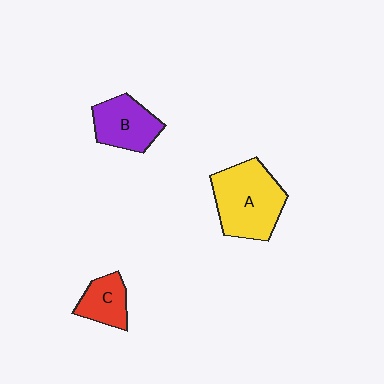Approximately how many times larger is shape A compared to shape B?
Approximately 1.5 times.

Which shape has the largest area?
Shape A (yellow).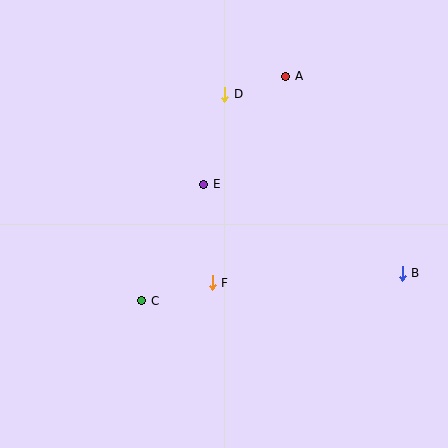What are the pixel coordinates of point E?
Point E is at (204, 184).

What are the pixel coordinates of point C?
Point C is at (142, 301).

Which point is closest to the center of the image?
Point E at (204, 184) is closest to the center.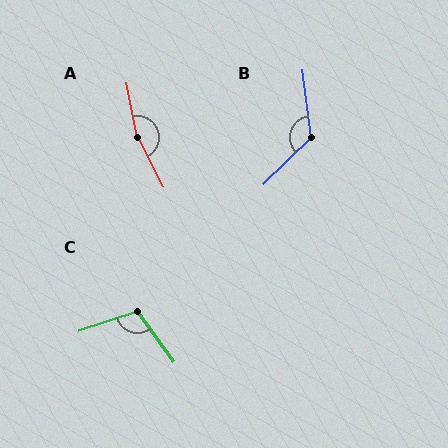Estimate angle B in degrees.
Approximately 128 degrees.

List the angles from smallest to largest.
C (108°), B (128°), A (164°).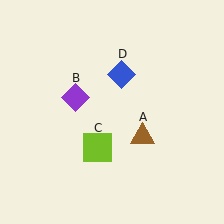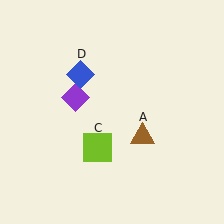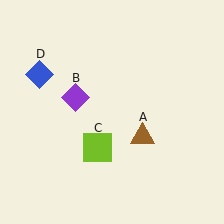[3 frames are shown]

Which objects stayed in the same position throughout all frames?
Brown triangle (object A) and purple diamond (object B) and lime square (object C) remained stationary.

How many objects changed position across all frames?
1 object changed position: blue diamond (object D).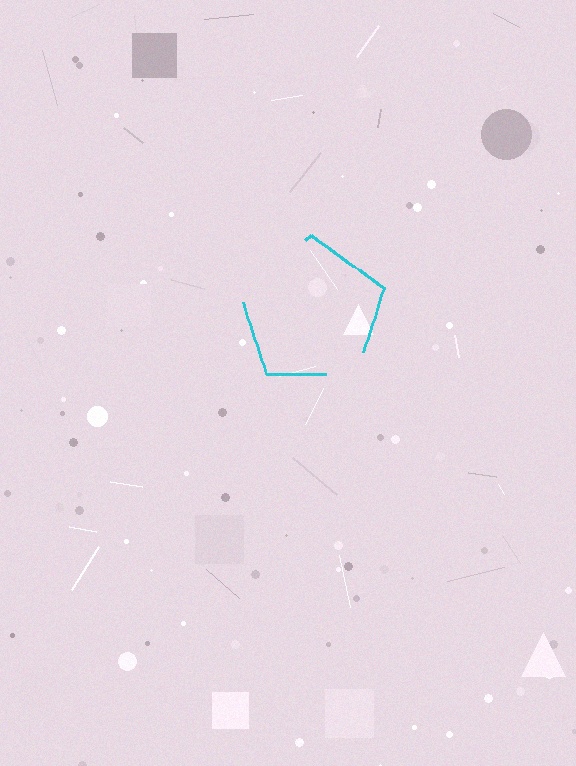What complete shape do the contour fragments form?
The contour fragments form a pentagon.